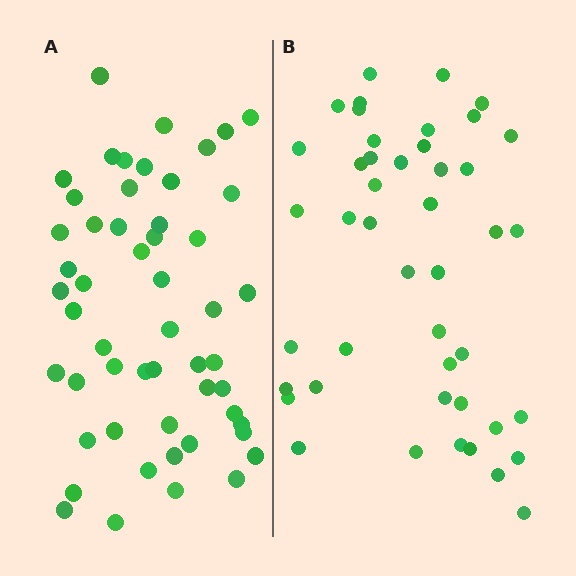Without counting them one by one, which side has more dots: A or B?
Region A (the left region) has more dots.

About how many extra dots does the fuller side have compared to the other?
Region A has roughly 8 or so more dots than region B.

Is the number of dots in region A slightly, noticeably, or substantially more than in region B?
Region A has only slightly more — the two regions are fairly close. The ratio is roughly 1.2 to 1.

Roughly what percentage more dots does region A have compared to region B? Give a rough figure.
About 20% more.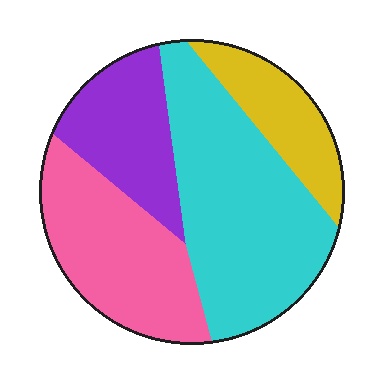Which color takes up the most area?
Cyan, at roughly 40%.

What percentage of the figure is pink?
Pink covers around 25% of the figure.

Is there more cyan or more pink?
Cyan.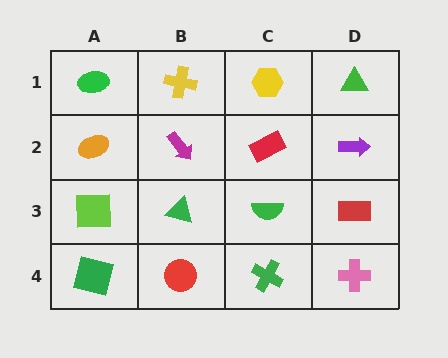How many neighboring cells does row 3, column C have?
4.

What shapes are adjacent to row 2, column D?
A green triangle (row 1, column D), a red rectangle (row 3, column D), a red rectangle (row 2, column C).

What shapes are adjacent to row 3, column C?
A red rectangle (row 2, column C), a green cross (row 4, column C), a green triangle (row 3, column B), a red rectangle (row 3, column D).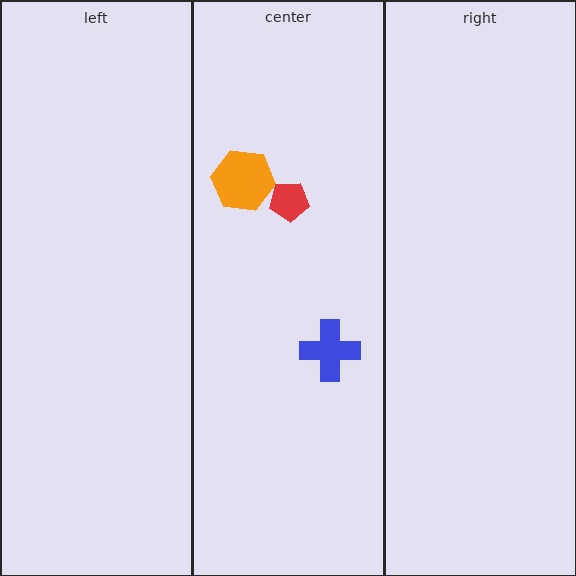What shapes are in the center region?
The blue cross, the orange hexagon, the red pentagon.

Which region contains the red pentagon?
The center region.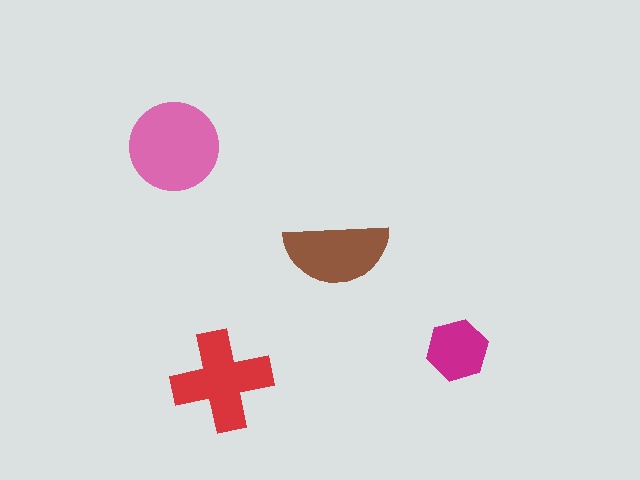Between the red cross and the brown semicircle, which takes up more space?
The red cross.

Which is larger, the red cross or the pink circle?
The pink circle.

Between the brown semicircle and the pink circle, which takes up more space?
The pink circle.